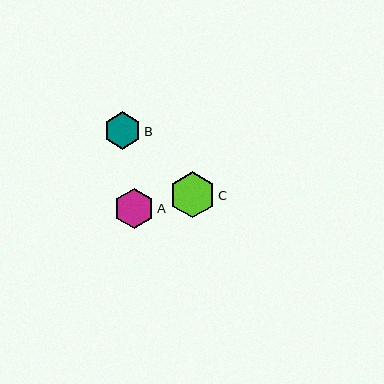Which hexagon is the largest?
Hexagon C is the largest with a size of approximately 46 pixels.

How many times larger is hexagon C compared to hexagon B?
Hexagon C is approximately 1.2 times the size of hexagon B.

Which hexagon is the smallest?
Hexagon B is the smallest with a size of approximately 37 pixels.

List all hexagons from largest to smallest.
From largest to smallest: C, A, B.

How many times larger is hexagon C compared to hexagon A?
Hexagon C is approximately 1.2 times the size of hexagon A.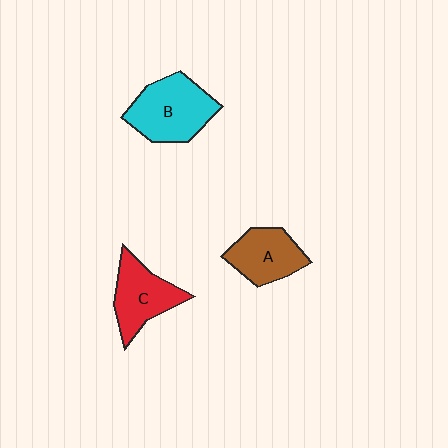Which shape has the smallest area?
Shape A (brown).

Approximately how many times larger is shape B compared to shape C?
Approximately 1.2 times.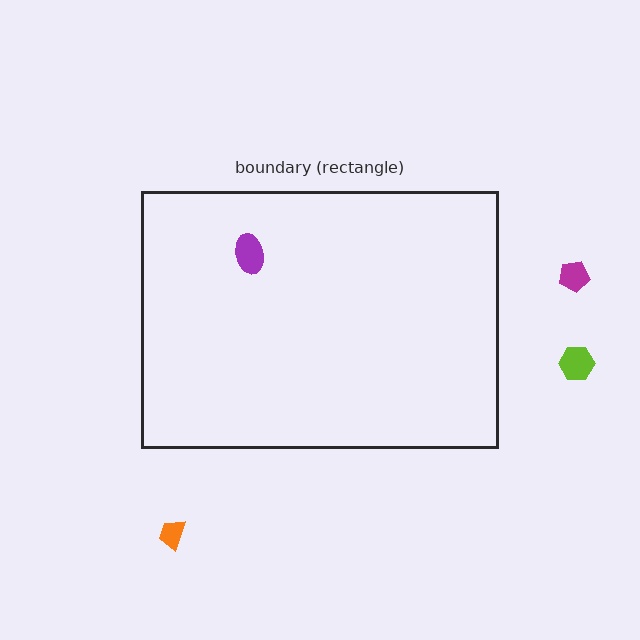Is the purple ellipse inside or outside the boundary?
Inside.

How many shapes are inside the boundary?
1 inside, 3 outside.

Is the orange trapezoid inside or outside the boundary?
Outside.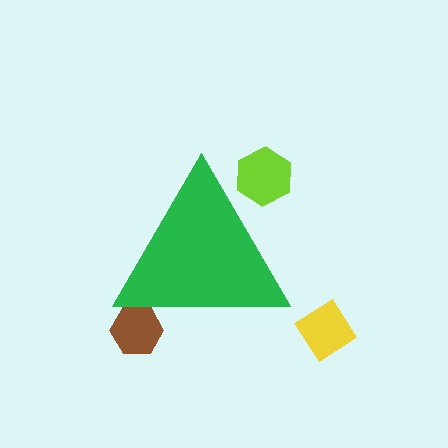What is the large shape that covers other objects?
A green triangle.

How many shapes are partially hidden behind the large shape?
2 shapes are partially hidden.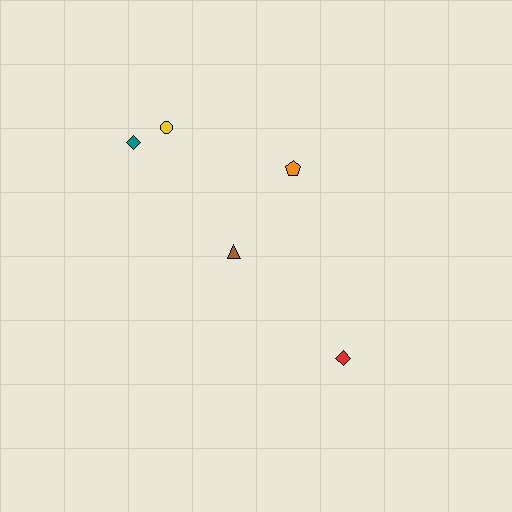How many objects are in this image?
There are 5 objects.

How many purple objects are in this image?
There are no purple objects.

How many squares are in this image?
There are no squares.